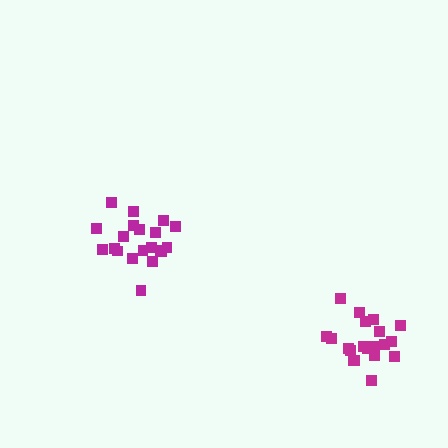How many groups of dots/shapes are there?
There are 2 groups.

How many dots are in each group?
Group 1: 20 dots, Group 2: 20 dots (40 total).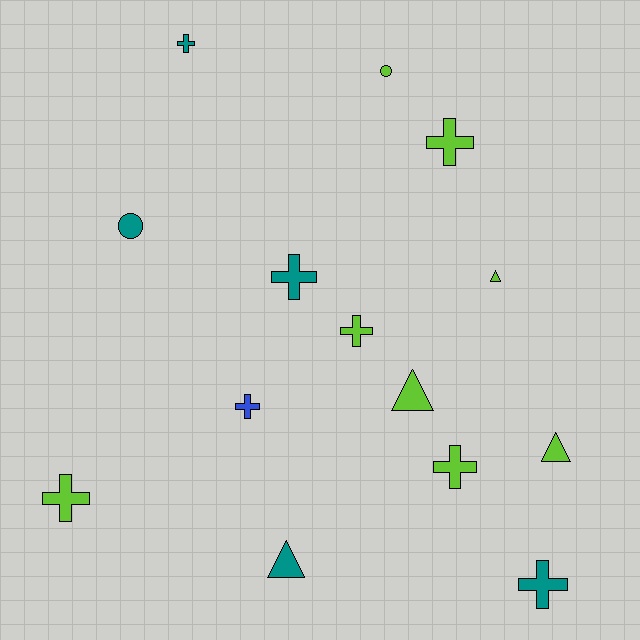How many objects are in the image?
There are 14 objects.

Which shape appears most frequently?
Cross, with 8 objects.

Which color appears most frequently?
Lime, with 8 objects.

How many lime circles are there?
There is 1 lime circle.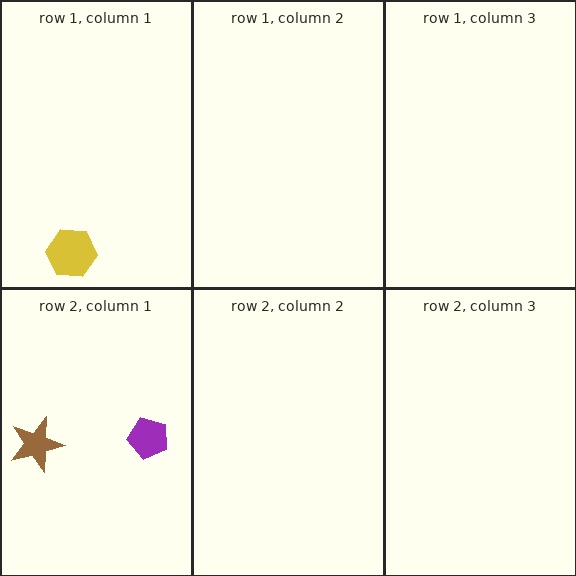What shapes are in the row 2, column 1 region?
The brown star, the purple pentagon.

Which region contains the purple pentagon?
The row 2, column 1 region.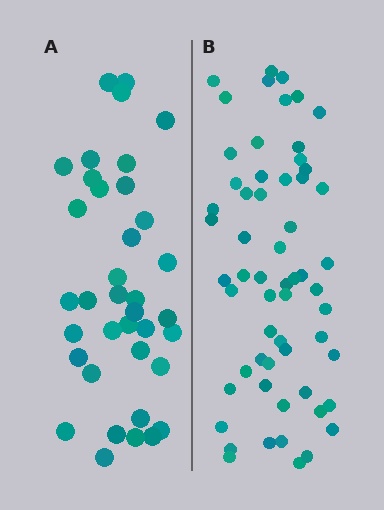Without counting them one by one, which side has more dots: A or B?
Region B (the right region) has more dots.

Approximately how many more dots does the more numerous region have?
Region B has approximately 20 more dots than region A.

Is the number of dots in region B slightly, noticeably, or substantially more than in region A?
Region B has substantially more. The ratio is roughly 1.6 to 1.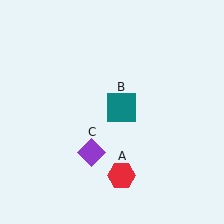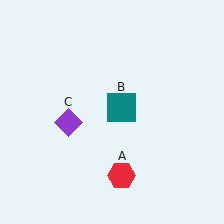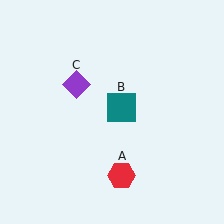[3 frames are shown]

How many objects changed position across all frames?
1 object changed position: purple diamond (object C).